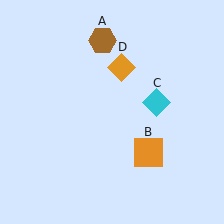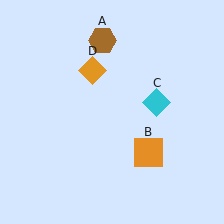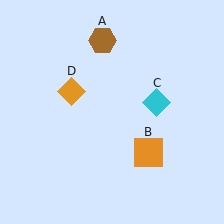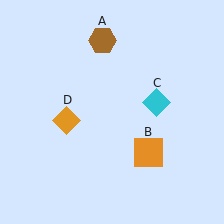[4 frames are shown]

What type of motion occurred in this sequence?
The orange diamond (object D) rotated counterclockwise around the center of the scene.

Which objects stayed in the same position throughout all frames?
Brown hexagon (object A) and orange square (object B) and cyan diamond (object C) remained stationary.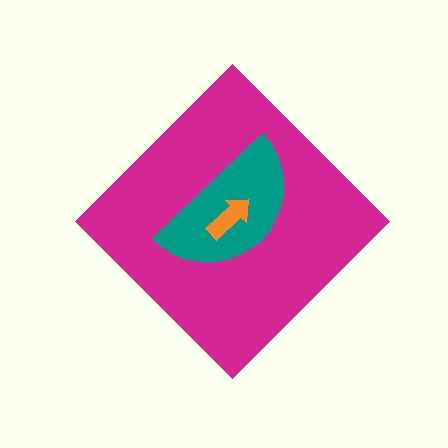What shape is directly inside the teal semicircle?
The orange arrow.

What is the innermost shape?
The orange arrow.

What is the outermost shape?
The magenta diamond.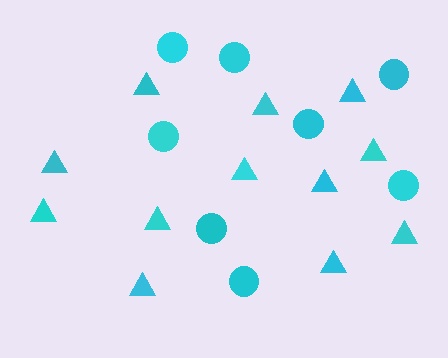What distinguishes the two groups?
There are 2 groups: one group of triangles (12) and one group of circles (8).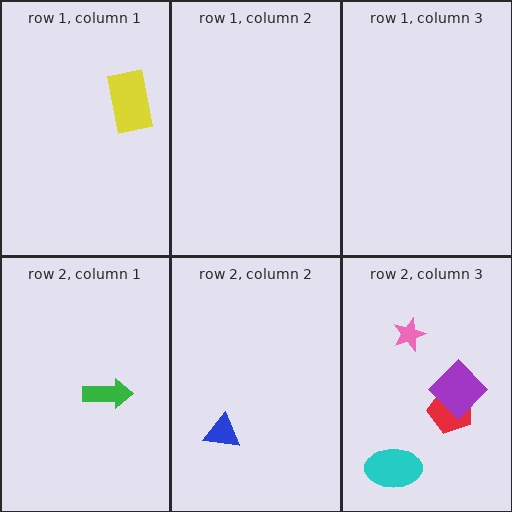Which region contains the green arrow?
The row 2, column 1 region.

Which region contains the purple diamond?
The row 2, column 3 region.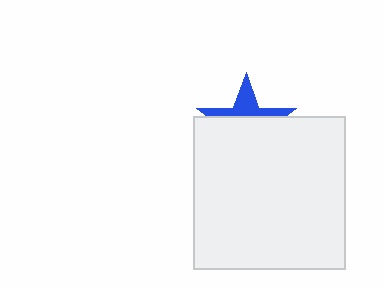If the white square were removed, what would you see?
You would see the complete blue star.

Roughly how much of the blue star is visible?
A small part of it is visible (roughly 36%).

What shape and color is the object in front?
The object in front is a white square.